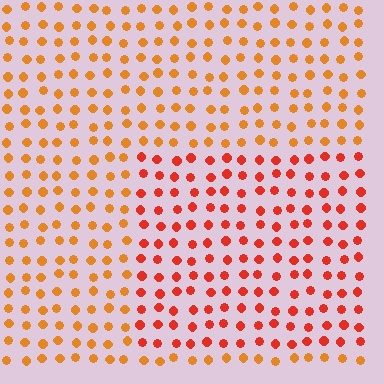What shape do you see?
I see a rectangle.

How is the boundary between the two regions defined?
The boundary is defined purely by a slight shift in hue (about 28 degrees). Spacing, size, and orientation are identical on both sides.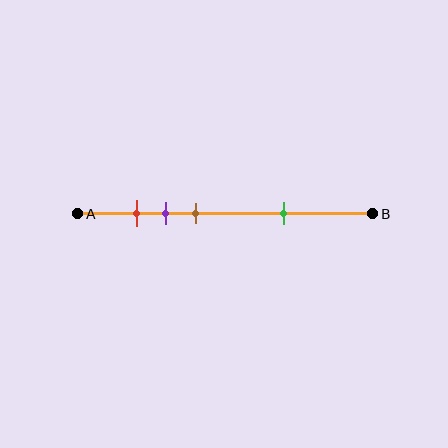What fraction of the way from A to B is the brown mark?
The brown mark is approximately 40% (0.4) of the way from A to B.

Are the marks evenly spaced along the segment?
No, the marks are not evenly spaced.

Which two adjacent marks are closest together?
The red and purple marks are the closest adjacent pair.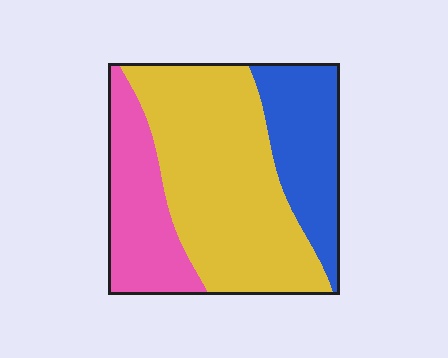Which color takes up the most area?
Yellow, at roughly 55%.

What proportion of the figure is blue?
Blue covers about 25% of the figure.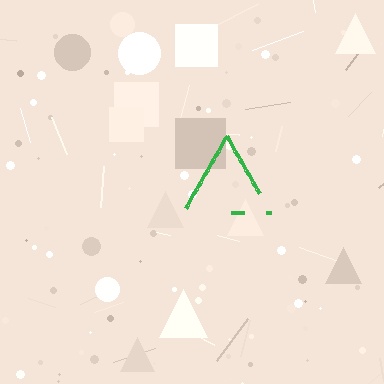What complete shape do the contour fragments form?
The contour fragments form a triangle.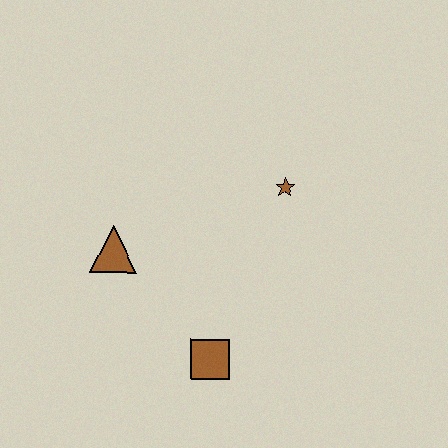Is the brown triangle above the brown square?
Yes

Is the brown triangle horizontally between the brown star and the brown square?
No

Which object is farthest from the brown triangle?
The brown star is farthest from the brown triangle.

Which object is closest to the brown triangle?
The brown square is closest to the brown triangle.